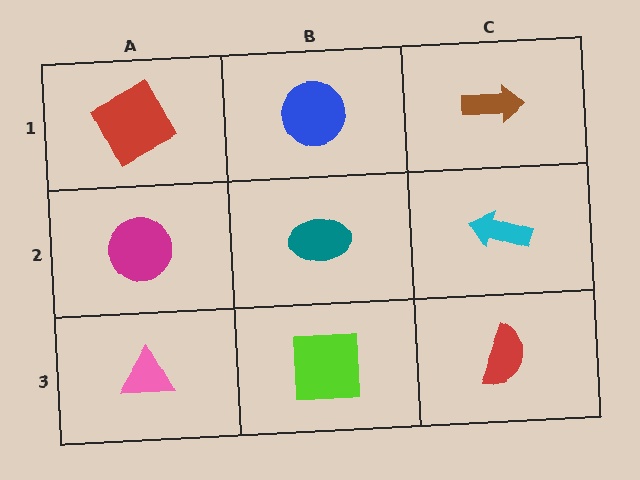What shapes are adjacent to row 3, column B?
A teal ellipse (row 2, column B), a pink triangle (row 3, column A), a red semicircle (row 3, column C).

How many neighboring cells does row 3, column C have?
2.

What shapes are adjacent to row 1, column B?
A teal ellipse (row 2, column B), a red square (row 1, column A), a brown arrow (row 1, column C).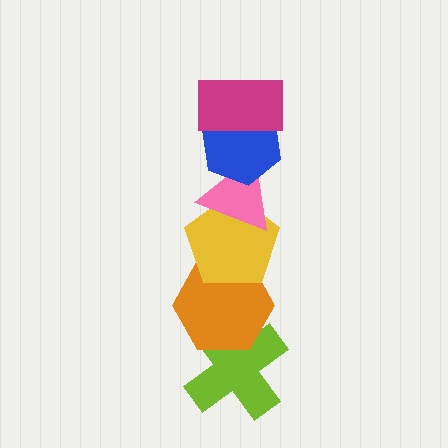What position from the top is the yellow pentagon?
The yellow pentagon is 4th from the top.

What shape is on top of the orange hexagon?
The yellow pentagon is on top of the orange hexagon.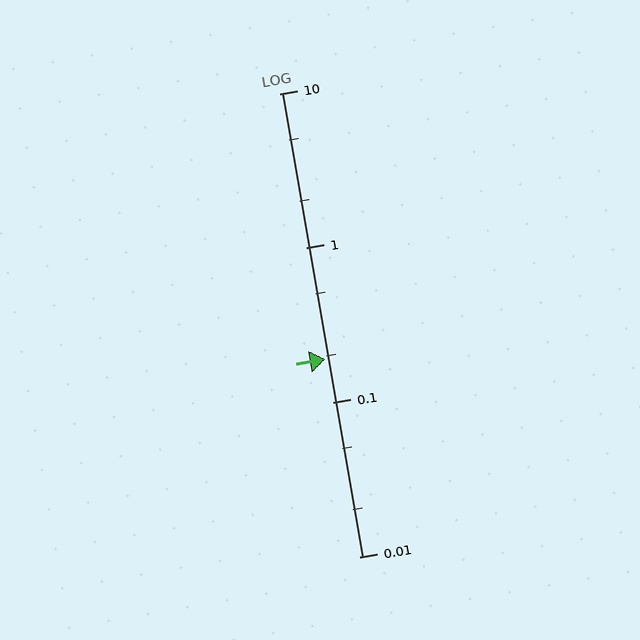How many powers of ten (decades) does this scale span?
The scale spans 3 decades, from 0.01 to 10.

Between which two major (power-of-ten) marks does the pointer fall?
The pointer is between 0.1 and 1.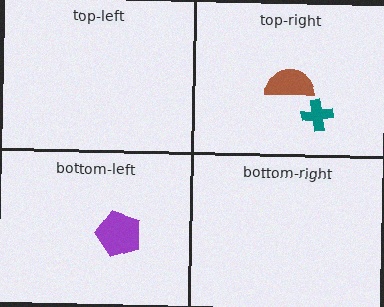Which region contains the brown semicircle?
The top-right region.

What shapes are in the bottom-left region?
The purple pentagon.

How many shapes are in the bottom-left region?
1.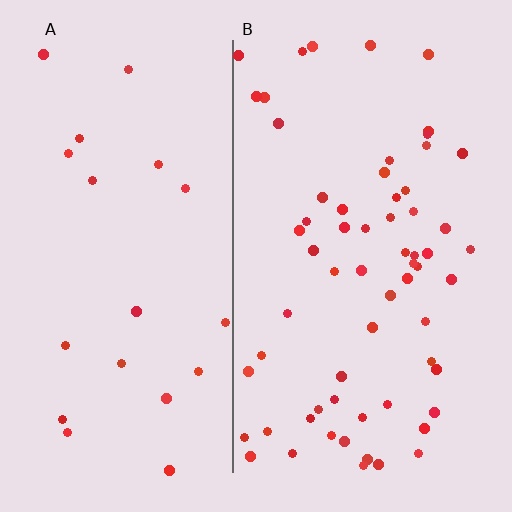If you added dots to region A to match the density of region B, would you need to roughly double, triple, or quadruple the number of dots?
Approximately triple.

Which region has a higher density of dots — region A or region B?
B (the right).